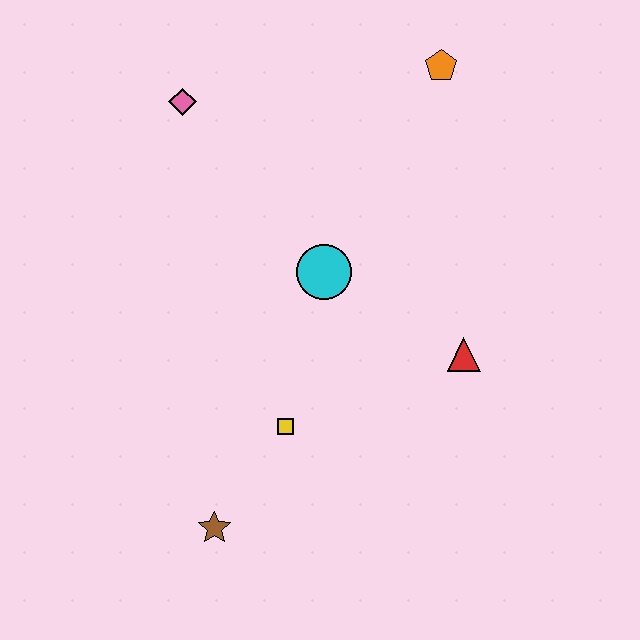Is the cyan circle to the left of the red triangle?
Yes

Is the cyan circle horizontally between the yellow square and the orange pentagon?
Yes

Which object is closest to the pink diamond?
The cyan circle is closest to the pink diamond.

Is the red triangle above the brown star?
Yes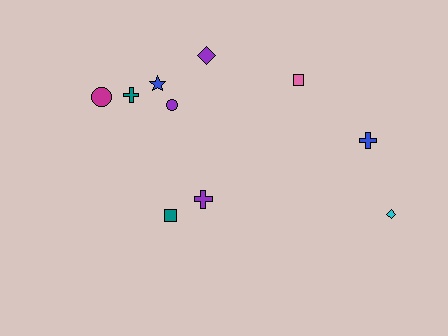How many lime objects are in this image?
There are no lime objects.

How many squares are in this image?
There are 2 squares.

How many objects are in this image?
There are 10 objects.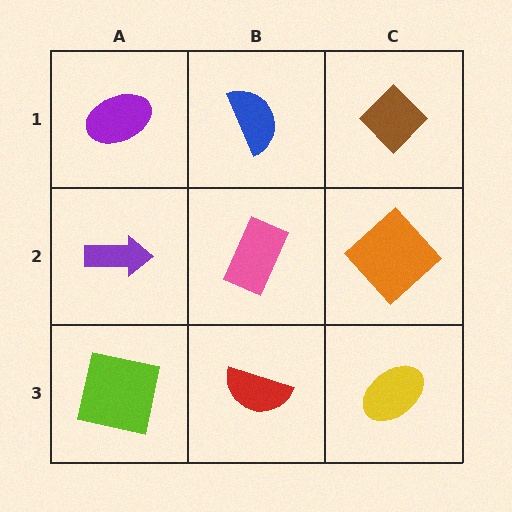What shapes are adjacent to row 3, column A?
A purple arrow (row 2, column A), a red semicircle (row 3, column B).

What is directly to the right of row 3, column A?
A red semicircle.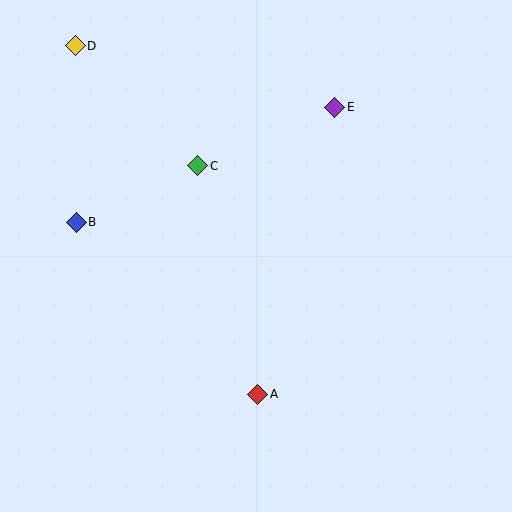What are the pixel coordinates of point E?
Point E is at (335, 107).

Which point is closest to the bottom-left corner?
Point A is closest to the bottom-left corner.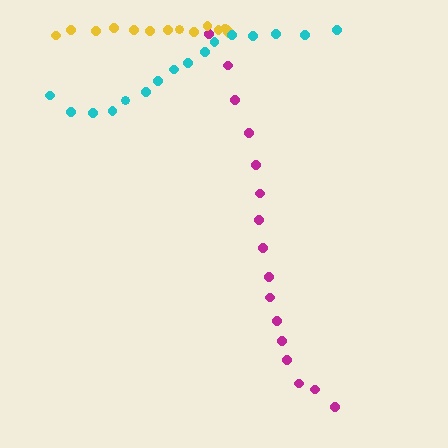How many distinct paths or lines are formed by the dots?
There are 3 distinct paths.